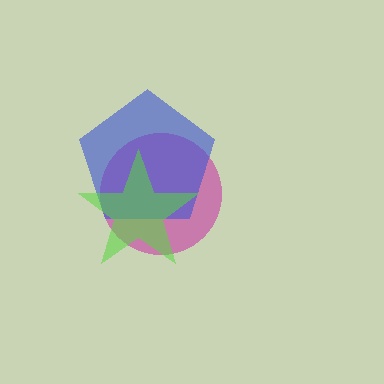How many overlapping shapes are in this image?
There are 3 overlapping shapes in the image.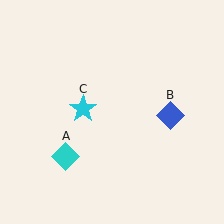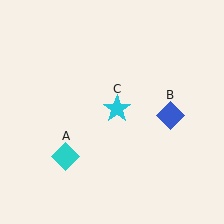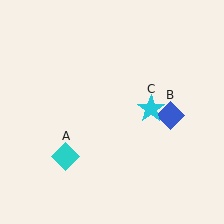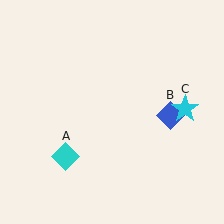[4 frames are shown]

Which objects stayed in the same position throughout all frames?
Cyan diamond (object A) and blue diamond (object B) remained stationary.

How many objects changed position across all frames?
1 object changed position: cyan star (object C).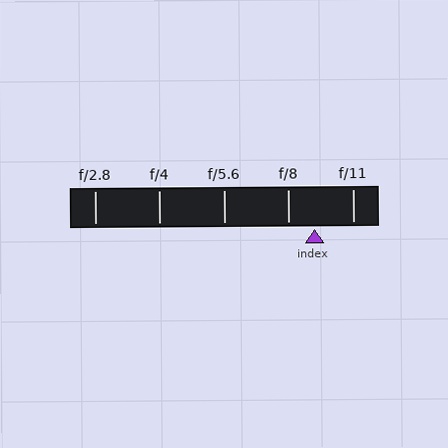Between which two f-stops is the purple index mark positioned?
The index mark is between f/8 and f/11.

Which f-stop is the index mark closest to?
The index mark is closest to f/8.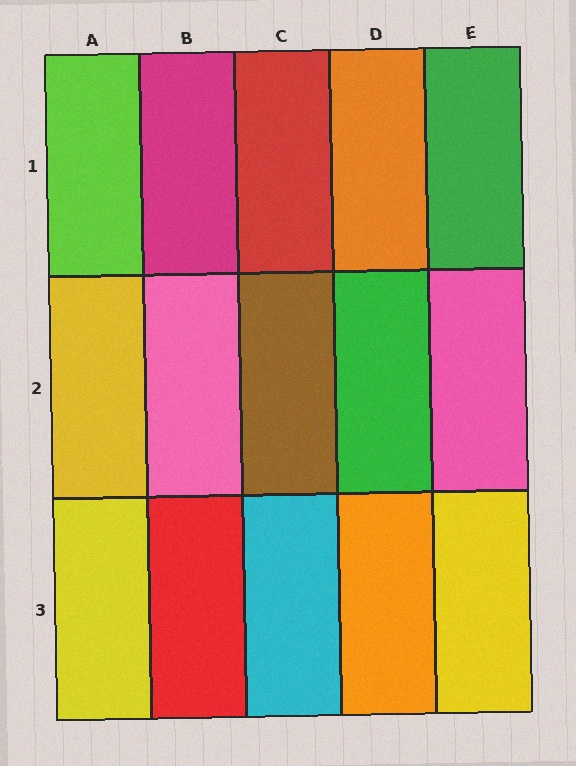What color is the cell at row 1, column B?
Magenta.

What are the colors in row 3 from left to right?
Yellow, red, cyan, orange, yellow.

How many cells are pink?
2 cells are pink.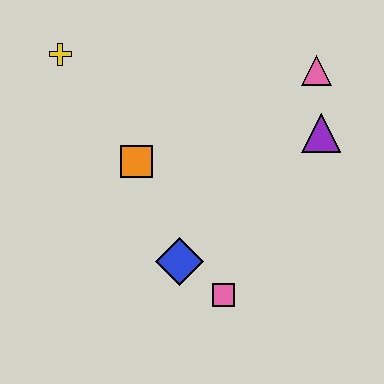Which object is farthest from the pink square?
The yellow cross is farthest from the pink square.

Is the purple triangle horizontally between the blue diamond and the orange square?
No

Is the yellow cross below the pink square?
No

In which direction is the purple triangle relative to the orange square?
The purple triangle is to the right of the orange square.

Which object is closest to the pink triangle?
The purple triangle is closest to the pink triangle.